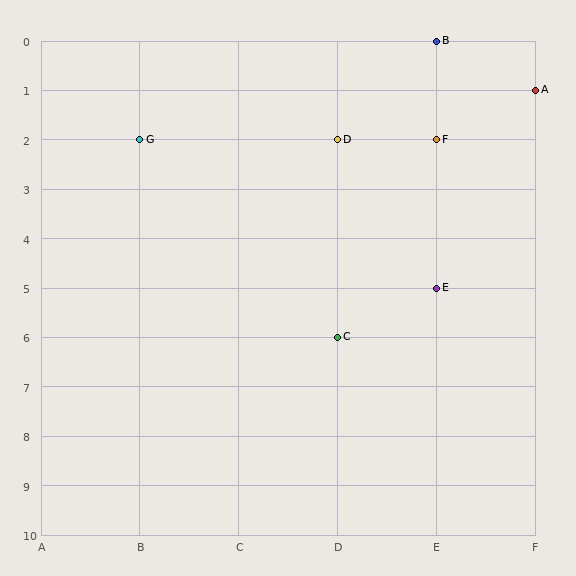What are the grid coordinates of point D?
Point D is at grid coordinates (D, 2).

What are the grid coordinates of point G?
Point G is at grid coordinates (B, 2).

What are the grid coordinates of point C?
Point C is at grid coordinates (D, 6).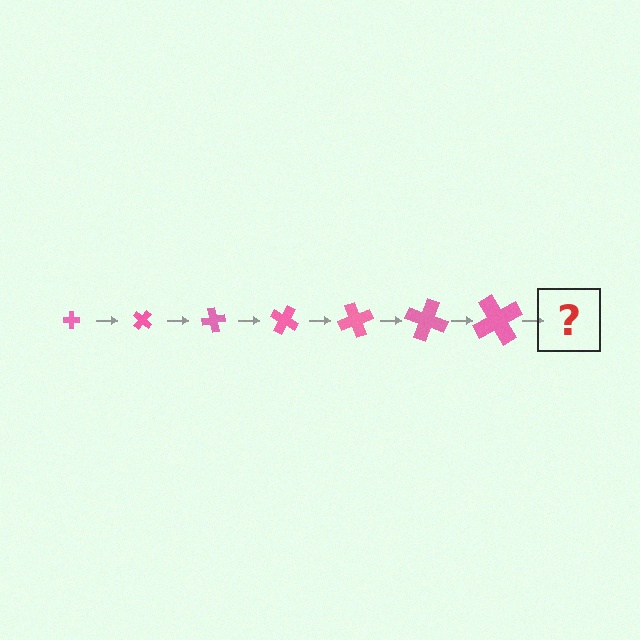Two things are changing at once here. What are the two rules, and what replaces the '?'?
The two rules are that the cross grows larger each step and it rotates 40 degrees each step. The '?' should be a cross, larger than the previous one and rotated 280 degrees from the start.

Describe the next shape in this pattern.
It should be a cross, larger than the previous one and rotated 280 degrees from the start.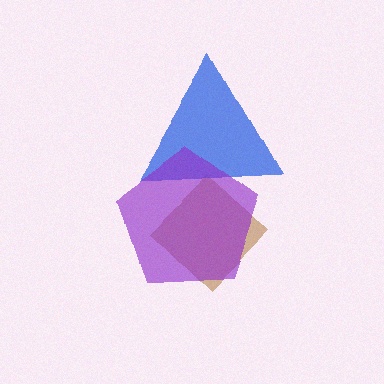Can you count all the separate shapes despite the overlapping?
Yes, there are 3 separate shapes.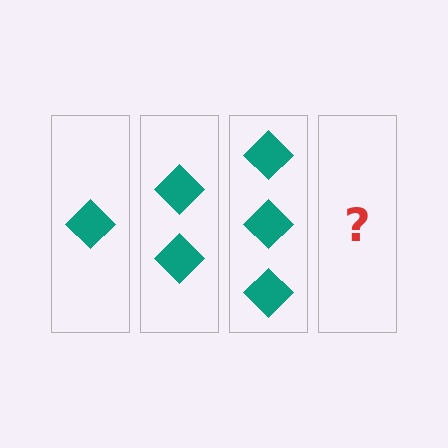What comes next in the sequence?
The next element should be 4 diamonds.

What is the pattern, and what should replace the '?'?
The pattern is that each step adds one more diamond. The '?' should be 4 diamonds.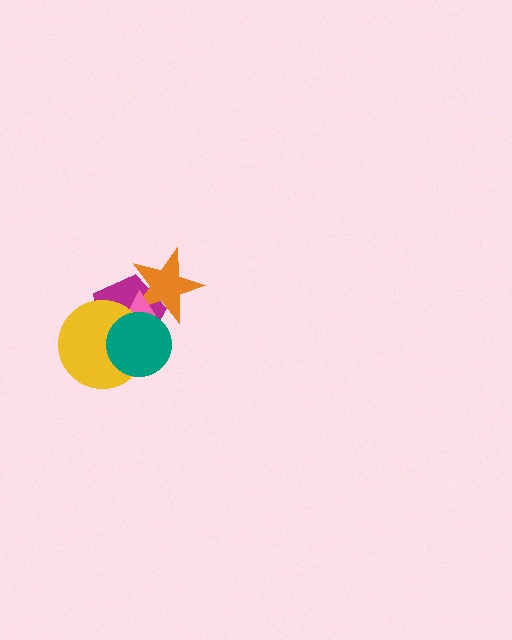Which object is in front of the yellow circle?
The teal circle is in front of the yellow circle.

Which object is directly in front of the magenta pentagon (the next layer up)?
The orange star is directly in front of the magenta pentagon.